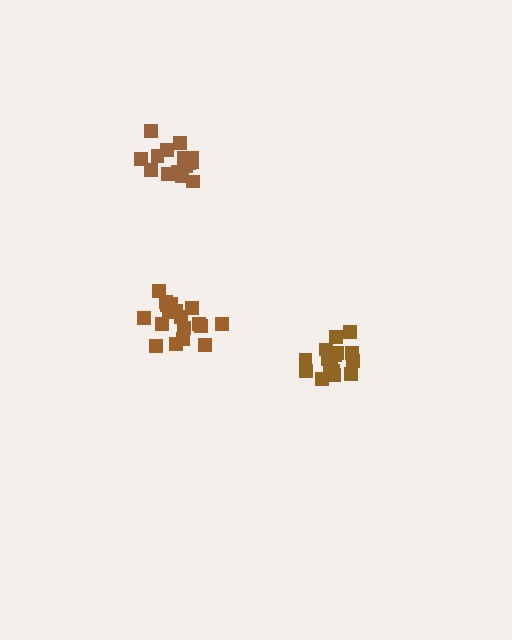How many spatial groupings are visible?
There are 3 spatial groupings.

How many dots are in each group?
Group 1: 18 dots, Group 2: 15 dots, Group 3: 18 dots (51 total).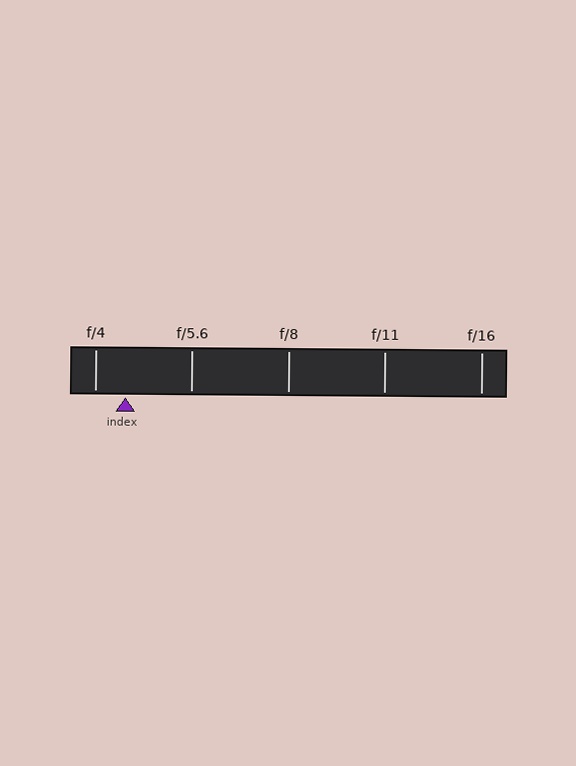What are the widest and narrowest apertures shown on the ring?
The widest aperture shown is f/4 and the narrowest is f/16.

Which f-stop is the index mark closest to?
The index mark is closest to f/4.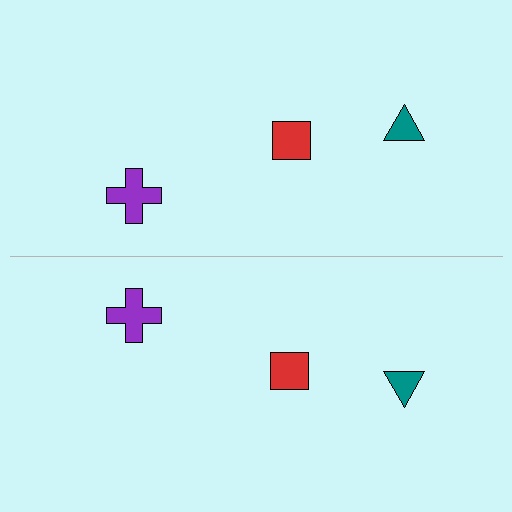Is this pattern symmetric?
Yes, this pattern has bilateral (reflection) symmetry.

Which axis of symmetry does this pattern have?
The pattern has a horizontal axis of symmetry running through the center of the image.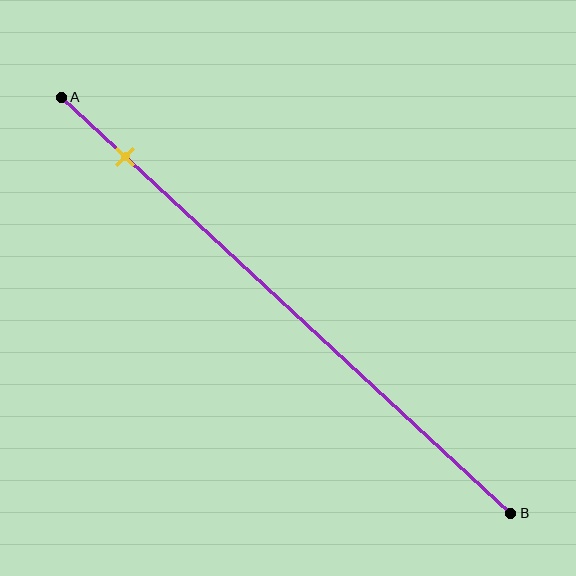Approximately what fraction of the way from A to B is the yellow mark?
The yellow mark is approximately 15% of the way from A to B.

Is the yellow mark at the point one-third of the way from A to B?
No, the mark is at about 15% from A, not at the 33% one-third point.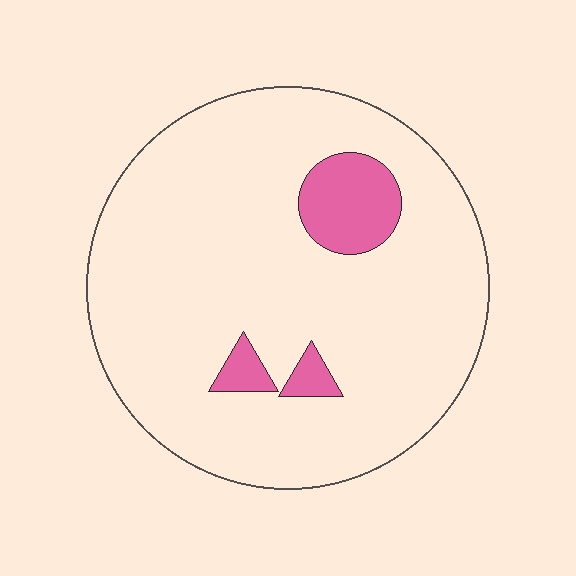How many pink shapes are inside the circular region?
3.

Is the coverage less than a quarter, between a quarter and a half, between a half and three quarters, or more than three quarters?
Less than a quarter.